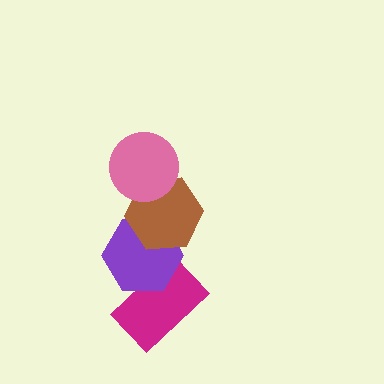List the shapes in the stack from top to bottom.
From top to bottom: the pink circle, the brown hexagon, the purple hexagon, the magenta rectangle.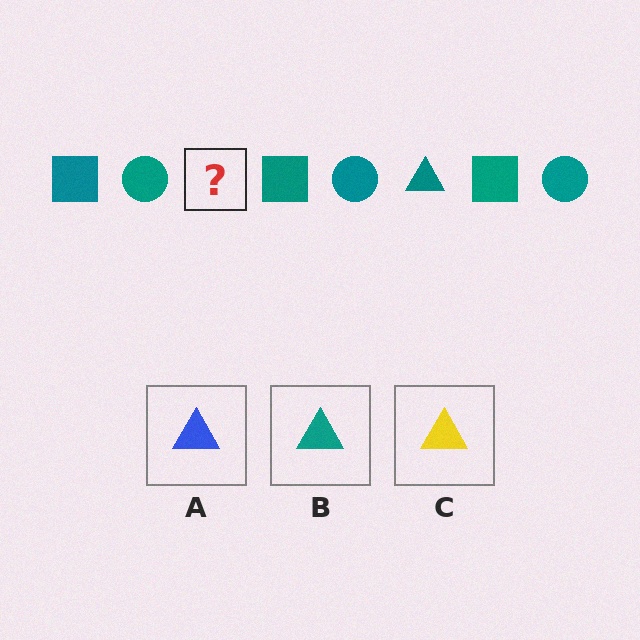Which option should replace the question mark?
Option B.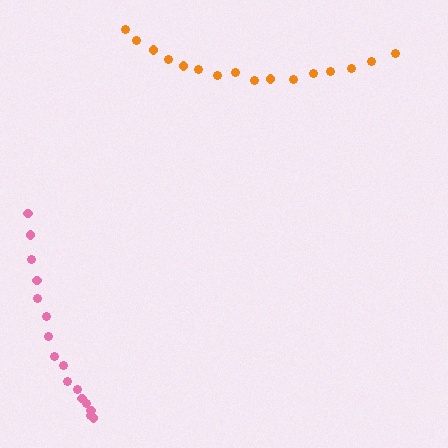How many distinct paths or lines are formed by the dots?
There are 2 distinct paths.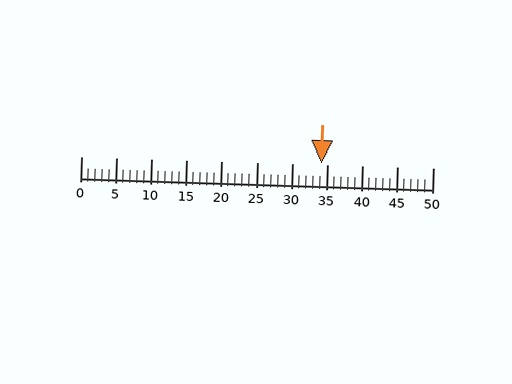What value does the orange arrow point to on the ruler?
The orange arrow points to approximately 34.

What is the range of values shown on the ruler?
The ruler shows values from 0 to 50.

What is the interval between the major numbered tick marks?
The major tick marks are spaced 5 units apart.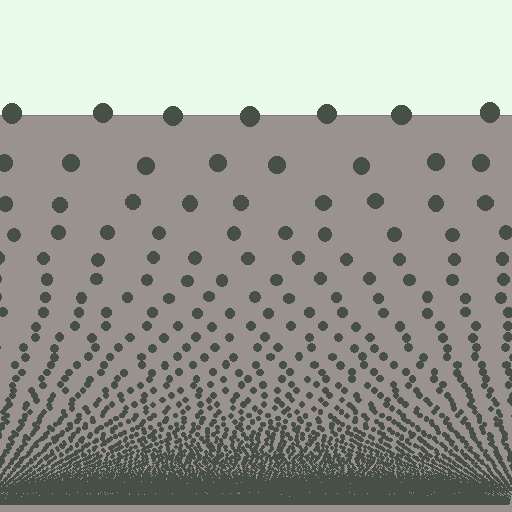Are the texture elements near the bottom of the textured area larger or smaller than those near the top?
Smaller. The gradient is inverted — elements near the bottom are smaller and denser.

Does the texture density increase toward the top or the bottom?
Density increases toward the bottom.